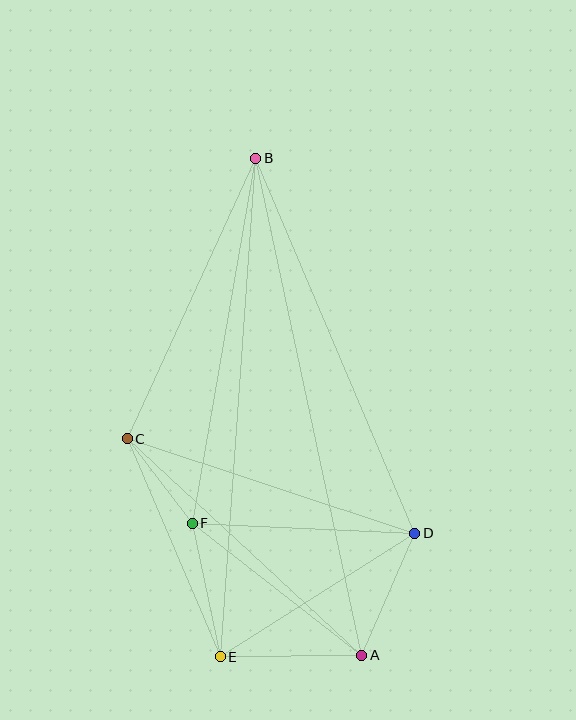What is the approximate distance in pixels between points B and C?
The distance between B and C is approximately 308 pixels.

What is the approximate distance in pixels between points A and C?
The distance between A and C is approximately 319 pixels.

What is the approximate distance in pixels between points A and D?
The distance between A and D is approximately 133 pixels.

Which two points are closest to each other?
Points C and F are closest to each other.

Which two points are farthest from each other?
Points A and B are farthest from each other.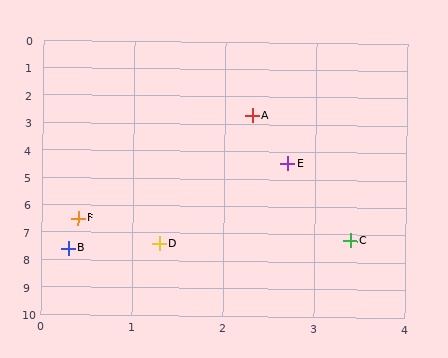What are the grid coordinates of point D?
Point D is at approximately (1.3, 7.4).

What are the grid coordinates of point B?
Point B is at approximately (0.3, 7.6).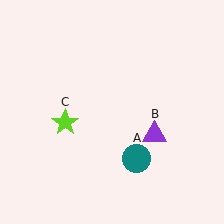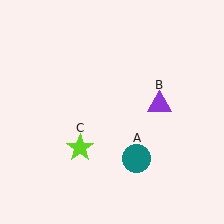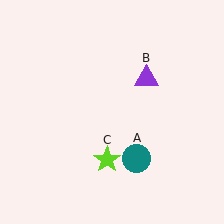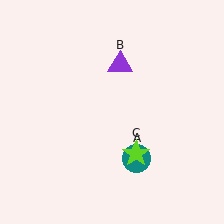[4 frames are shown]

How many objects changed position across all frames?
2 objects changed position: purple triangle (object B), lime star (object C).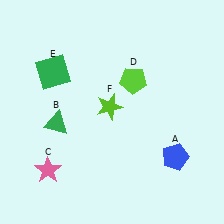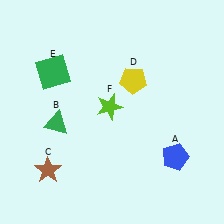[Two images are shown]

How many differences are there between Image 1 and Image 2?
There are 2 differences between the two images.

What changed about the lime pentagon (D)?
In Image 1, D is lime. In Image 2, it changed to yellow.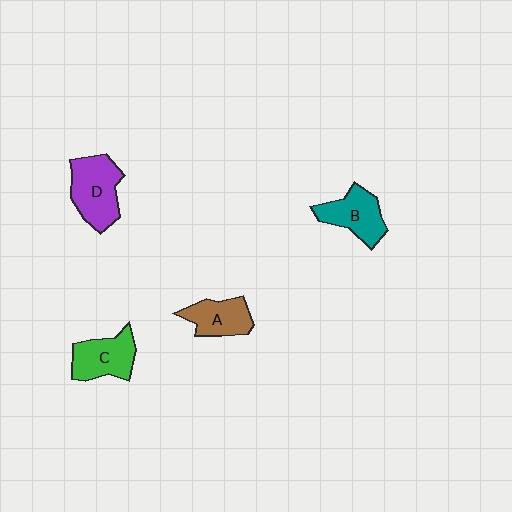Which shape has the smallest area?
Shape A (brown).